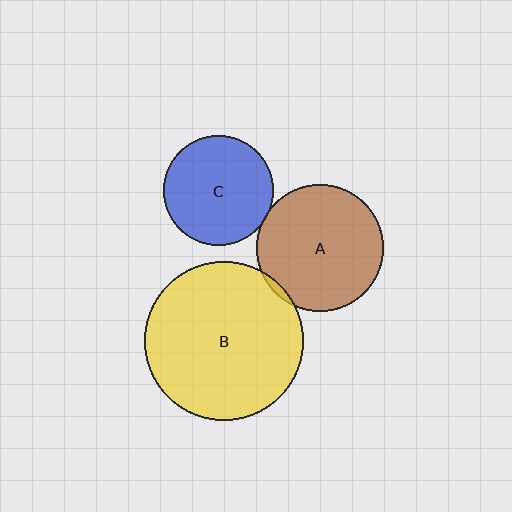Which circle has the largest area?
Circle B (yellow).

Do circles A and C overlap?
Yes.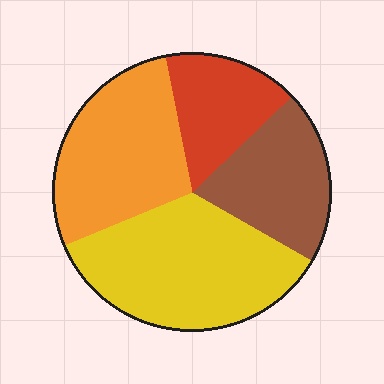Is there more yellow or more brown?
Yellow.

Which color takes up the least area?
Red, at roughly 15%.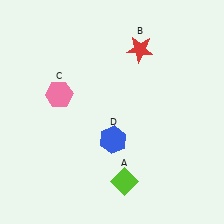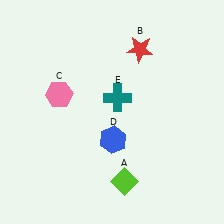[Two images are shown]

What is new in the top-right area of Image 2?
A teal cross (E) was added in the top-right area of Image 2.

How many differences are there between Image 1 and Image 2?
There is 1 difference between the two images.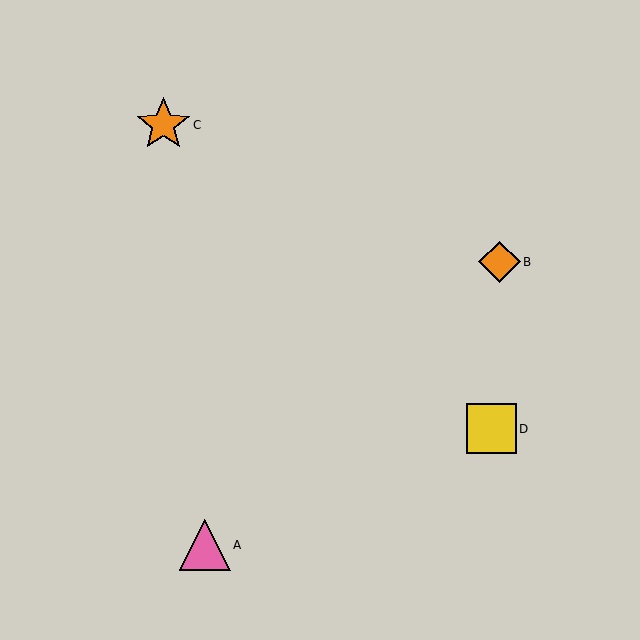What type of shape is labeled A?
Shape A is a pink triangle.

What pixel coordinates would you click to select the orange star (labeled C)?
Click at (163, 125) to select the orange star C.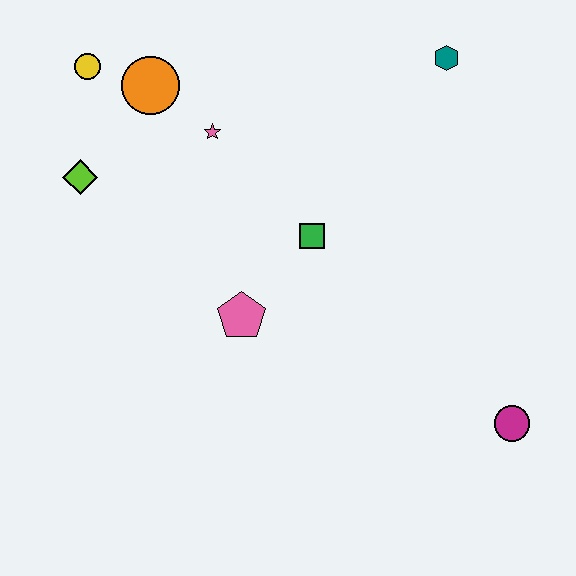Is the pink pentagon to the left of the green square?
Yes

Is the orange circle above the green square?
Yes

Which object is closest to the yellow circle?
The orange circle is closest to the yellow circle.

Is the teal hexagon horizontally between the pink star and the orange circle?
No